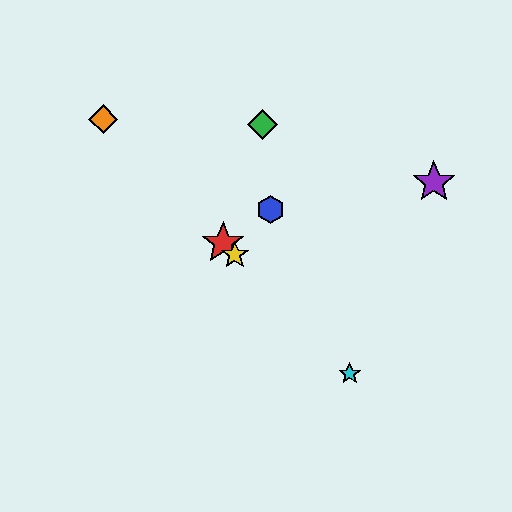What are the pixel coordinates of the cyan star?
The cyan star is at (350, 374).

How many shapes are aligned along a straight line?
4 shapes (the red star, the yellow star, the orange diamond, the cyan star) are aligned along a straight line.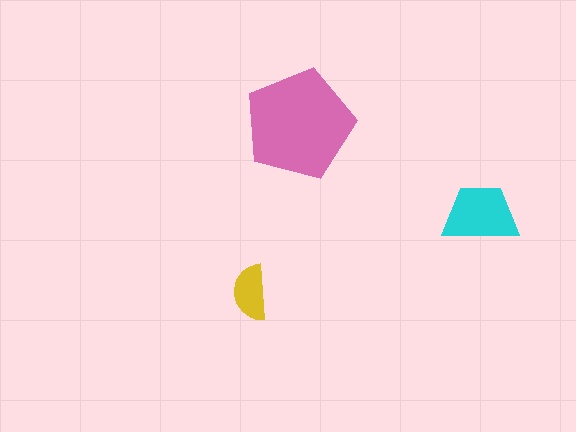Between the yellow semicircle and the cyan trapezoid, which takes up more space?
The cyan trapezoid.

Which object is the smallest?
The yellow semicircle.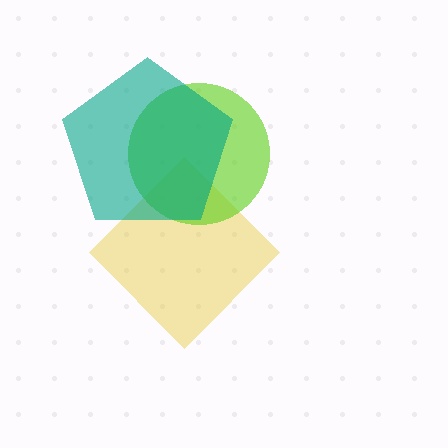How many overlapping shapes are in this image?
There are 3 overlapping shapes in the image.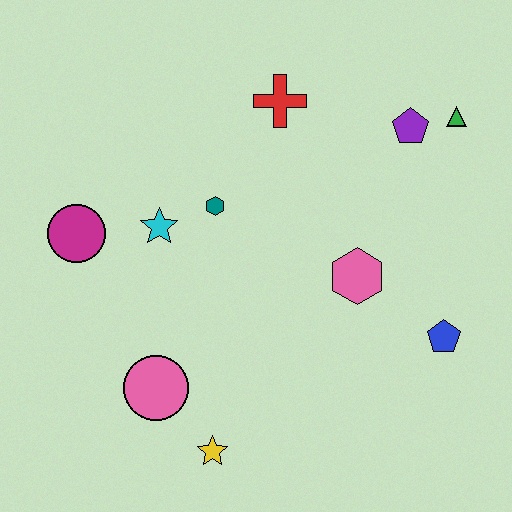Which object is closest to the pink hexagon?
The blue pentagon is closest to the pink hexagon.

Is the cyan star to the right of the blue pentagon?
No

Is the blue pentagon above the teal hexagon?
No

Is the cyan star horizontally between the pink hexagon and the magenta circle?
Yes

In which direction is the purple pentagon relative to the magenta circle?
The purple pentagon is to the right of the magenta circle.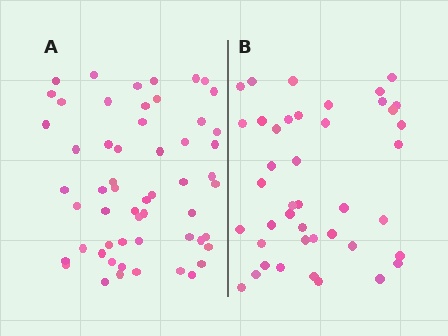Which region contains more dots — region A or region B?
Region A (the left region) has more dots.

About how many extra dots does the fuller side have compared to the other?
Region A has approximately 15 more dots than region B.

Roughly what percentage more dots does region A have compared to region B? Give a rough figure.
About 35% more.